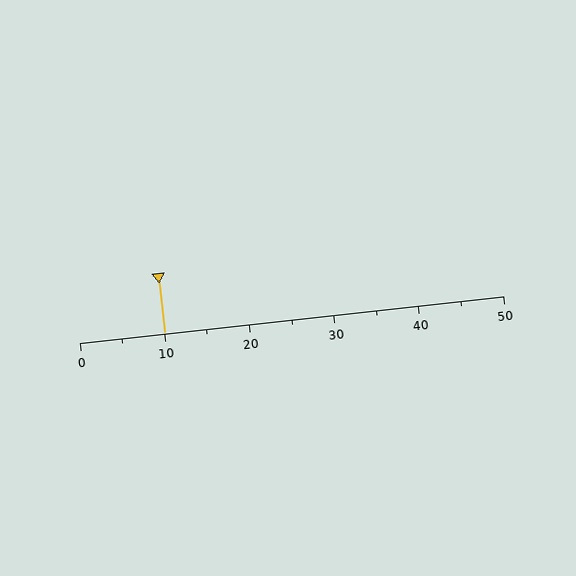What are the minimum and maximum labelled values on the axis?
The axis runs from 0 to 50.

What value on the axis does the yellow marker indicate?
The marker indicates approximately 10.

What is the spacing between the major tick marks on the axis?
The major ticks are spaced 10 apart.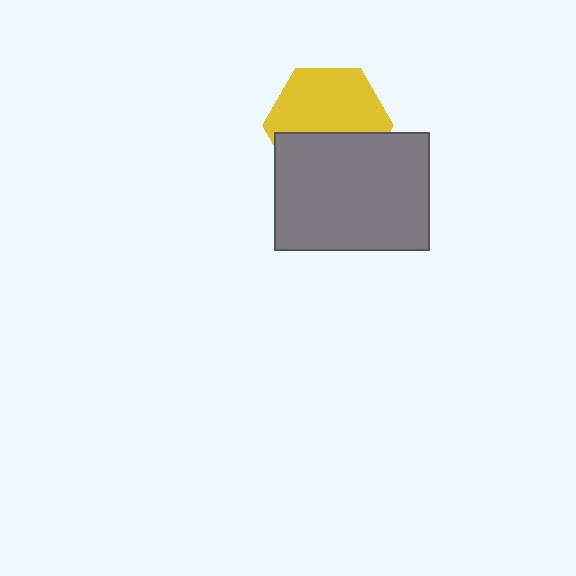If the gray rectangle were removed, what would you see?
You would see the complete yellow hexagon.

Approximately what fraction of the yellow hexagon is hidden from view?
Roughly 43% of the yellow hexagon is hidden behind the gray rectangle.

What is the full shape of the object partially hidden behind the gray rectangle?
The partially hidden object is a yellow hexagon.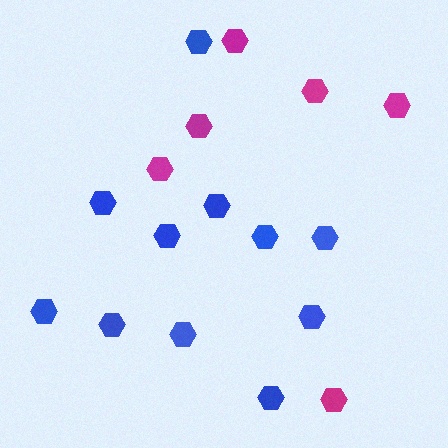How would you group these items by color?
There are 2 groups: one group of magenta hexagons (6) and one group of blue hexagons (11).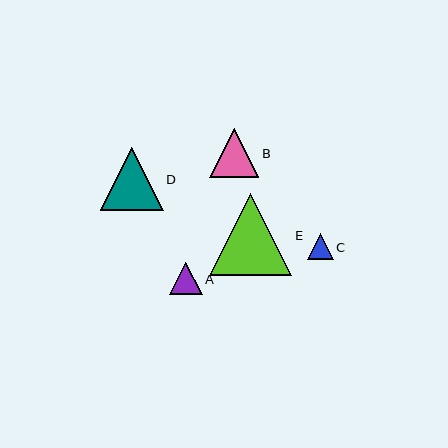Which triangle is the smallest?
Triangle C is the smallest with a size of approximately 26 pixels.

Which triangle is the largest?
Triangle E is the largest with a size of approximately 82 pixels.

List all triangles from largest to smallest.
From largest to smallest: E, D, B, A, C.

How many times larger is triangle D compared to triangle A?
Triangle D is approximately 1.9 times the size of triangle A.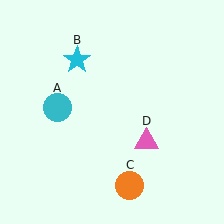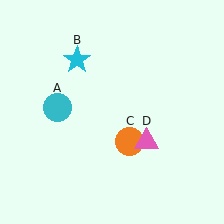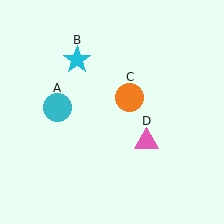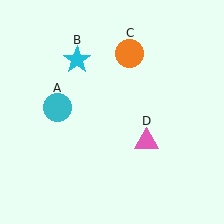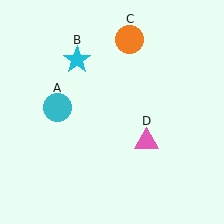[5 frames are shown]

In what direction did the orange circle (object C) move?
The orange circle (object C) moved up.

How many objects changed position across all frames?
1 object changed position: orange circle (object C).